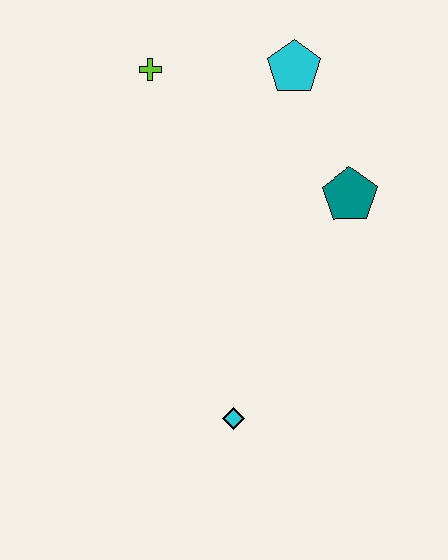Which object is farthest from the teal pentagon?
The cyan diamond is farthest from the teal pentagon.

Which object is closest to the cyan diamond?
The teal pentagon is closest to the cyan diamond.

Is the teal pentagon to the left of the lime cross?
No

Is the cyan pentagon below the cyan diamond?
No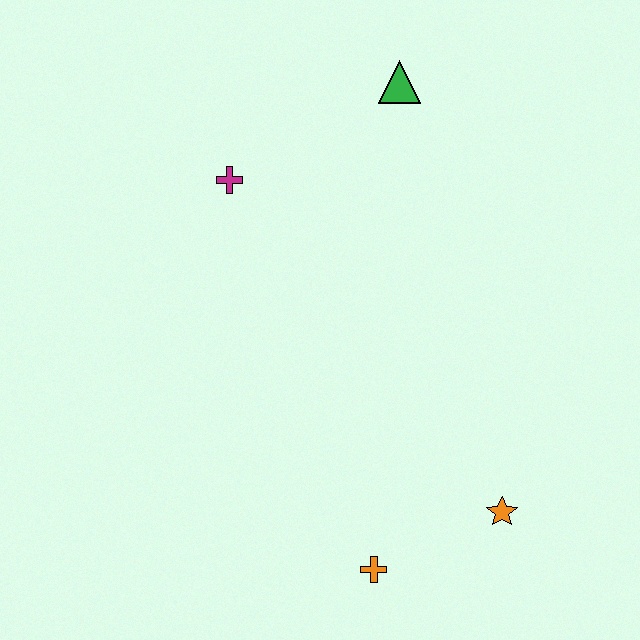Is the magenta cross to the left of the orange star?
Yes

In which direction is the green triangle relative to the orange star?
The green triangle is above the orange star.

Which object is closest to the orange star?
The orange cross is closest to the orange star.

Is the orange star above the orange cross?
Yes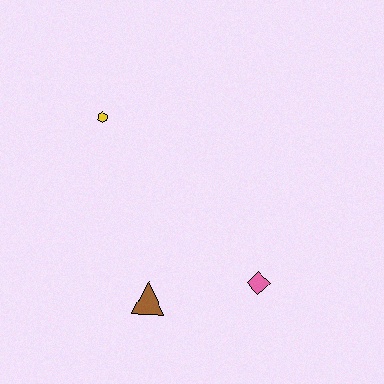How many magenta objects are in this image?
There are no magenta objects.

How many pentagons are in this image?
There are no pentagons.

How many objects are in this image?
There are 3 objects.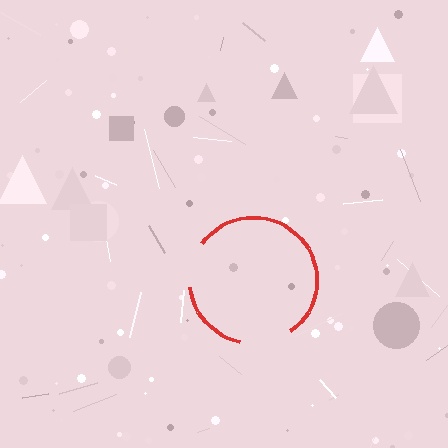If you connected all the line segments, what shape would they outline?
They would outline a circle.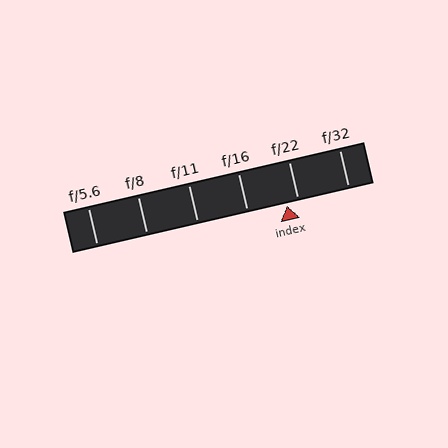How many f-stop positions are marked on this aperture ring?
There are 6 f-stop positions marked.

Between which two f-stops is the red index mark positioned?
The index mark is between f/16 and f/22.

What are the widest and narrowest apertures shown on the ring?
The widest aperture shown is f/5.6 and the narrowest is f/32.